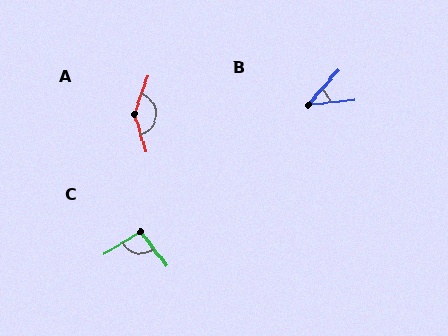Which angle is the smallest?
B, at approximately 43 degrees.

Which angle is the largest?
A, at approximately 143 degrees.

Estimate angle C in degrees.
Approximately 95 degrees.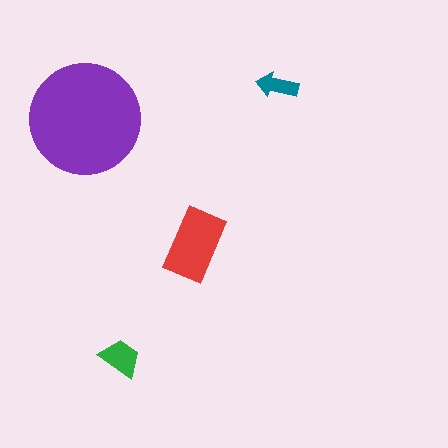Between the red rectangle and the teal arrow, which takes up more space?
The red rectangle.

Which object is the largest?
The purple circle.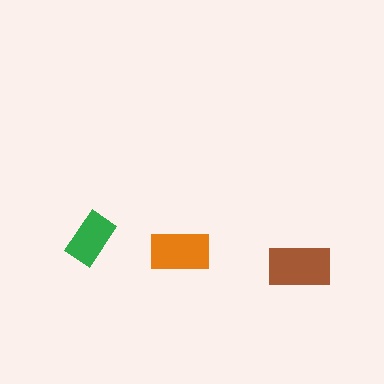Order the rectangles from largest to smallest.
the brown one, the orange one, the green one.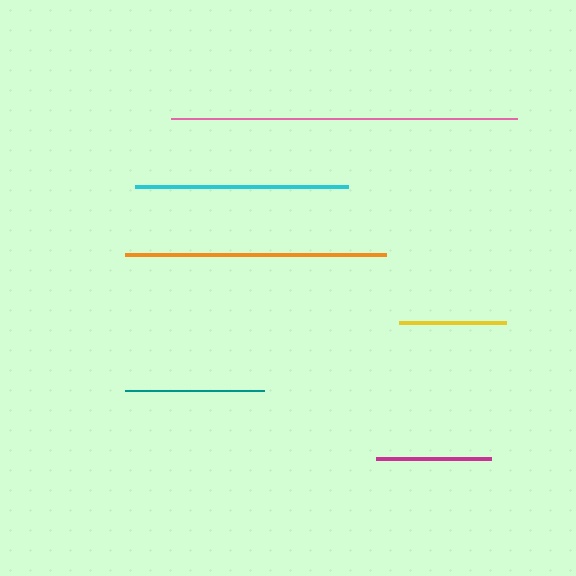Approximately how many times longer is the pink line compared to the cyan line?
The pink line is approximately 1.6 times the length of the cyan line.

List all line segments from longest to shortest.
From longest to shortest: pink, orange, cyan, teal, magenta, yellow.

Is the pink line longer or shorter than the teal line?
The pink line is longer than the teal line.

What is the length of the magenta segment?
The magenta segment is approximately 115 pixels long.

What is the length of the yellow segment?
The yellow segment is approximately 107 pixels long.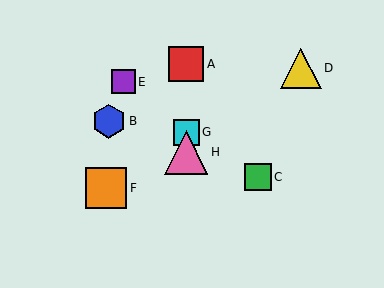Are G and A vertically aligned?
Yes, both are at x≈186.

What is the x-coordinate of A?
Object A is at x≈186.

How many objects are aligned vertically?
3 objects (A, G, H) are aligned vertically.